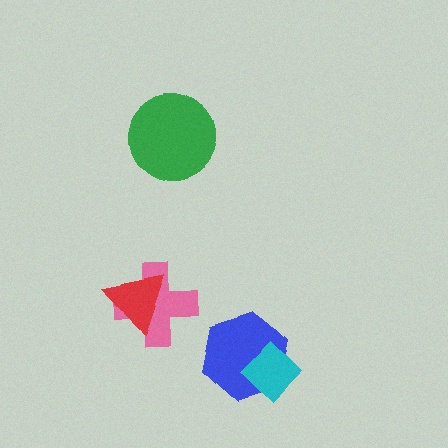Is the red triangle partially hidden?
No, no other shape covers it.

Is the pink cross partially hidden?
Yes, it is partially covered by another shape.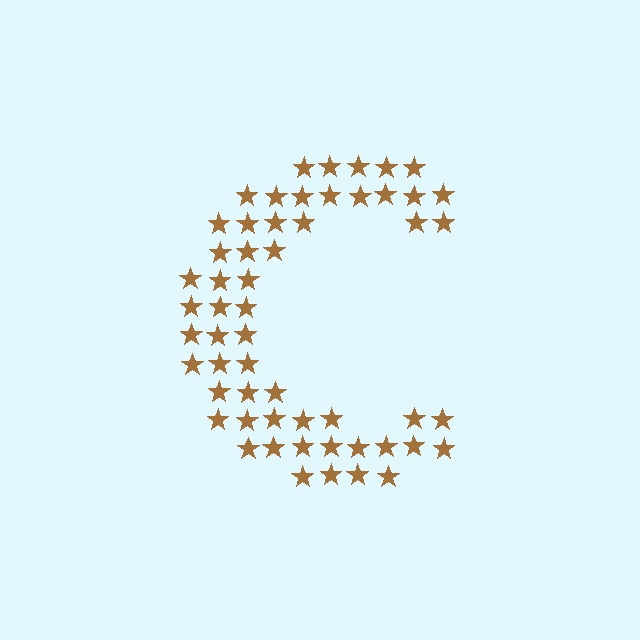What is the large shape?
The large shape is the letter C.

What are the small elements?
The small elements are stars.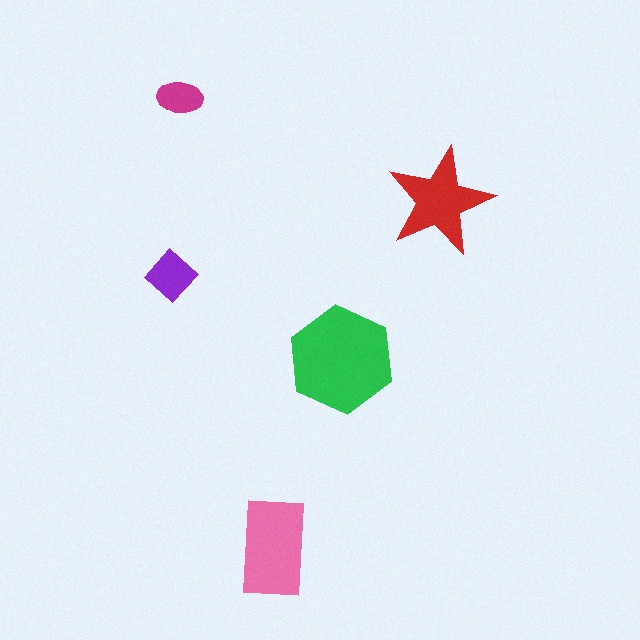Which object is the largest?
The green hexagon.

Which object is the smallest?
The magenta ellipse.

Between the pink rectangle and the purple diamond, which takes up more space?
The pink rectangle.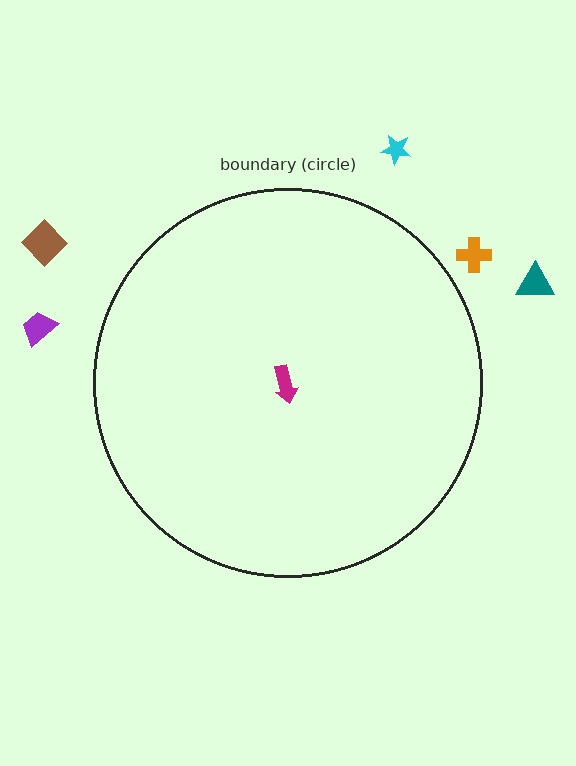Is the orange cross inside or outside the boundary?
Outside.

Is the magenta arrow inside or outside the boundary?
Inside.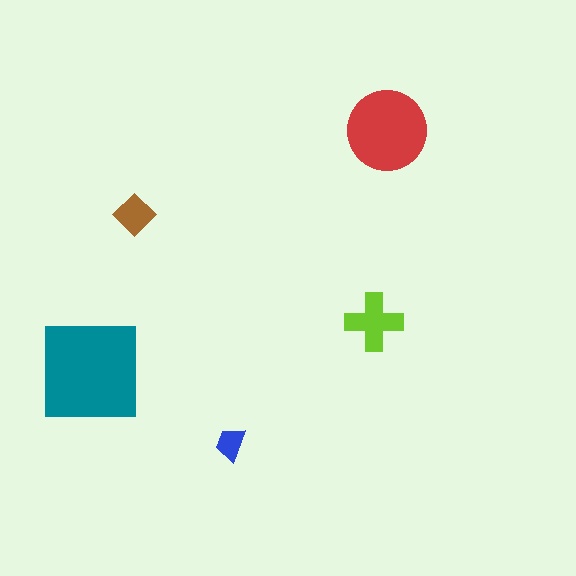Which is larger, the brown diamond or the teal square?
The teal square.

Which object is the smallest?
The blue trapezoid.